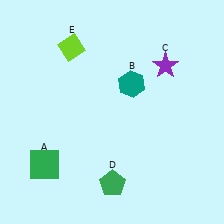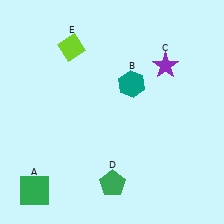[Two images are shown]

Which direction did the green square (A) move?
The green square (A) moved down.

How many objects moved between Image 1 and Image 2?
1 object moved between the two images.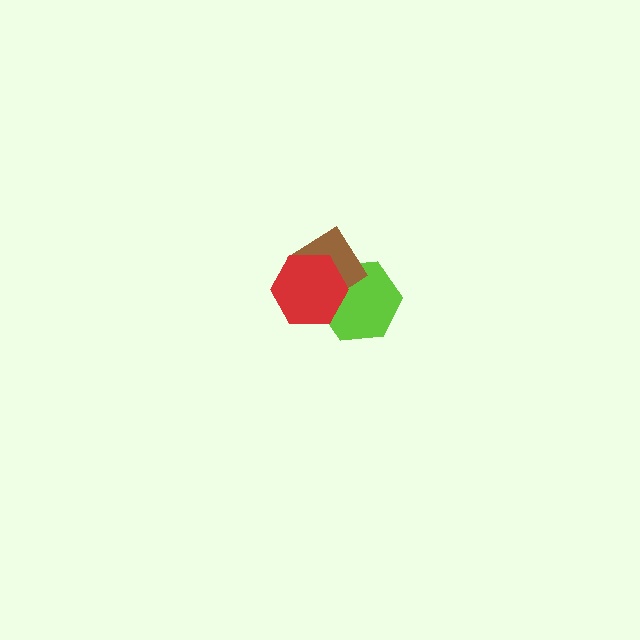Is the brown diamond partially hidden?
Yes, it is partially covered by another shape.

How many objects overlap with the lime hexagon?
2 objects overlap with the lime hexagon.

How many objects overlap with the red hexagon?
2 objects overlap with the red hexagon.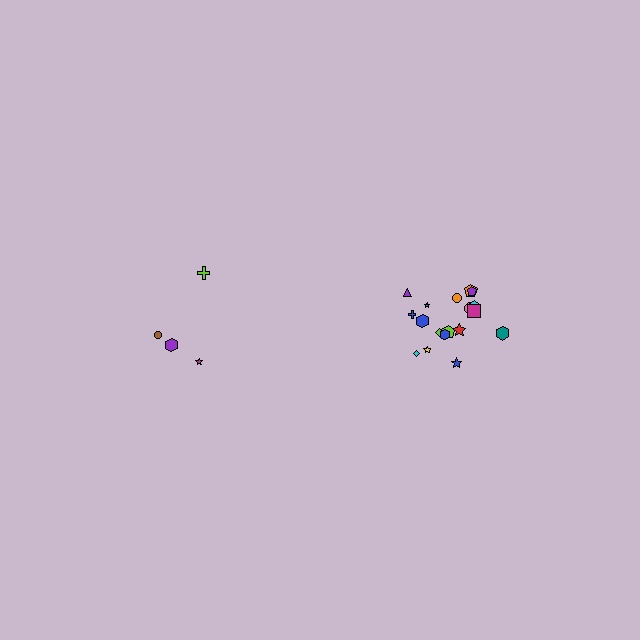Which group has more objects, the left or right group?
The right group.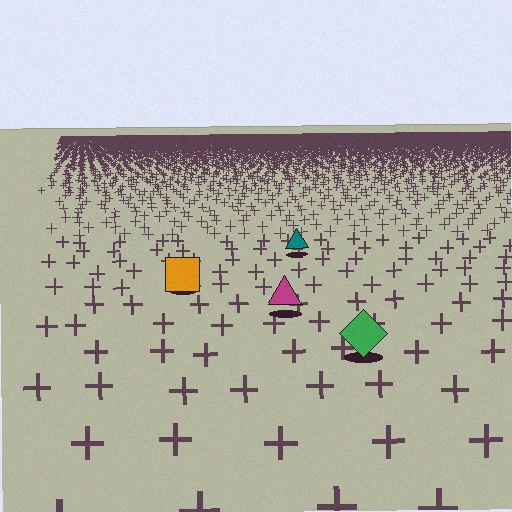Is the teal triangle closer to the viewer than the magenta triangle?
No. The magenta triangle is closer — you can tell from the texture gradient: the ground texture is coarser near it.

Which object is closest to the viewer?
The green diamond is closest. The texture marks near it are larger and more spread out.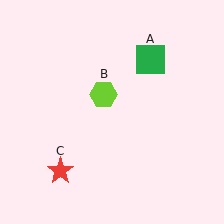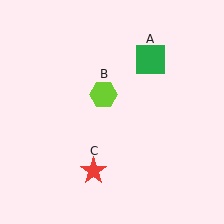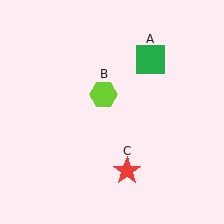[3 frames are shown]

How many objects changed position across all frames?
1 object changed position: red star (object C).